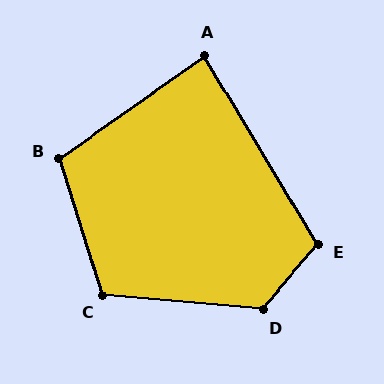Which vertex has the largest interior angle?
D, at approximately 126 degrees.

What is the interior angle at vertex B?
Approximately 108 degrees (obtuse).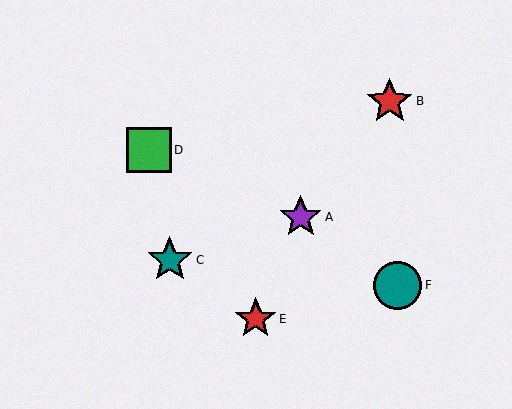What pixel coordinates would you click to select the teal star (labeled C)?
Click at (170, 260) to select the teal star C.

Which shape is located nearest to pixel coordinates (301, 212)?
The purple star (labeled A) at (301, 217) is nearest to that location.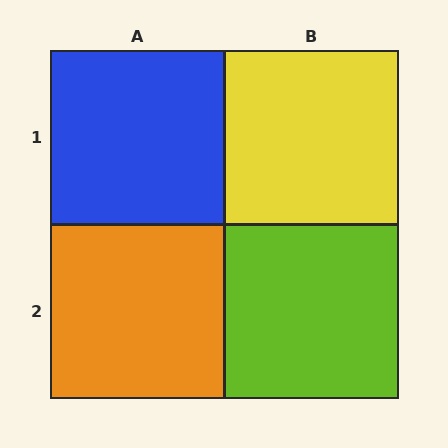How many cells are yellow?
1 cell is yellow.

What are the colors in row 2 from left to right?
Orange, lime.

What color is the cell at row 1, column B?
Yellow.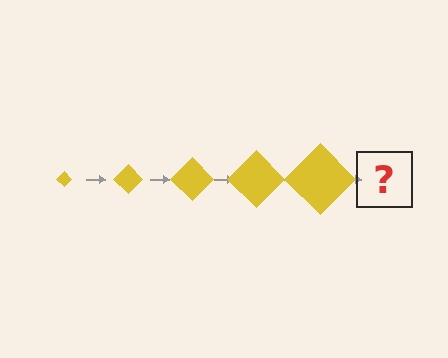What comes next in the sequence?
The next element should be a yellow diamond, larger than the previous one.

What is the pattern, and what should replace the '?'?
The pattern is that the diamond gets progressively larger each step. The '?' should be a yellow diamond, larger than the previous one.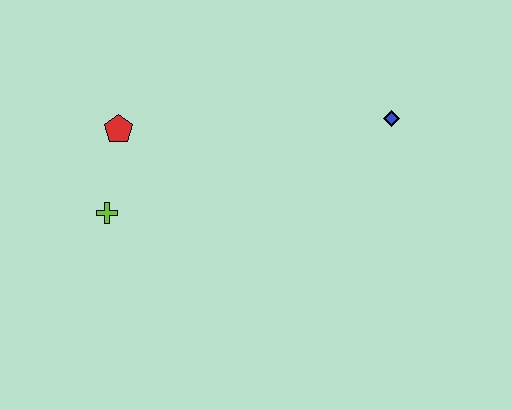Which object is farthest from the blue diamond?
The lime cross is farthest from the blue diamond.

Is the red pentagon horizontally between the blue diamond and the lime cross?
Yes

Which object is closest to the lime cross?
The red pentagon is closest to the lime cross.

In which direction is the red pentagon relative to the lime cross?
The red pentagon is above the lime cross.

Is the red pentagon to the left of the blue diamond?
Yes